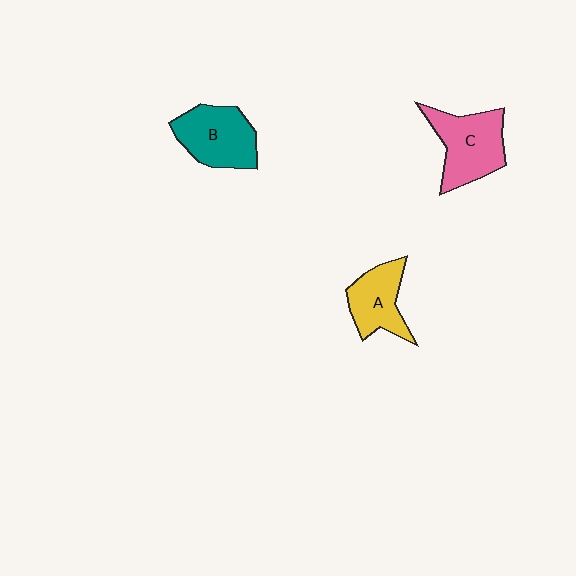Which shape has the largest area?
Shape C (pink).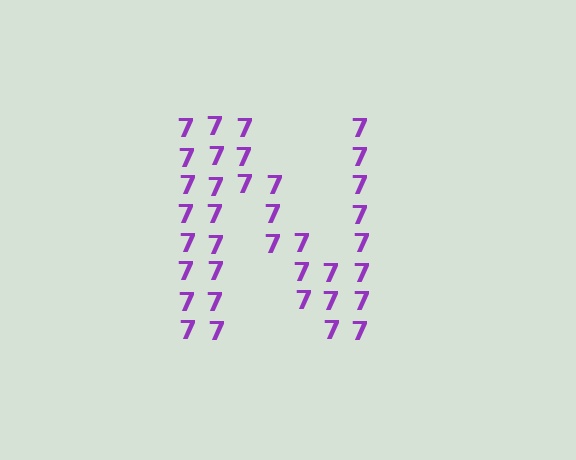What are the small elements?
The small elements are digit 7's.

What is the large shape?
The large shape is the letter N.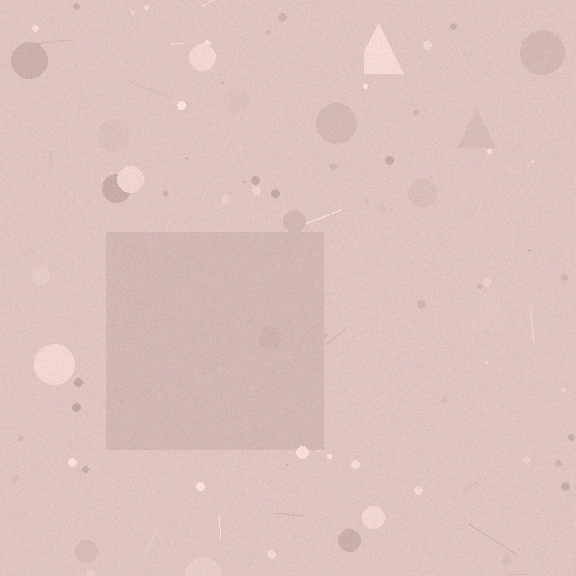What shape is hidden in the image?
A square is hidden in the image.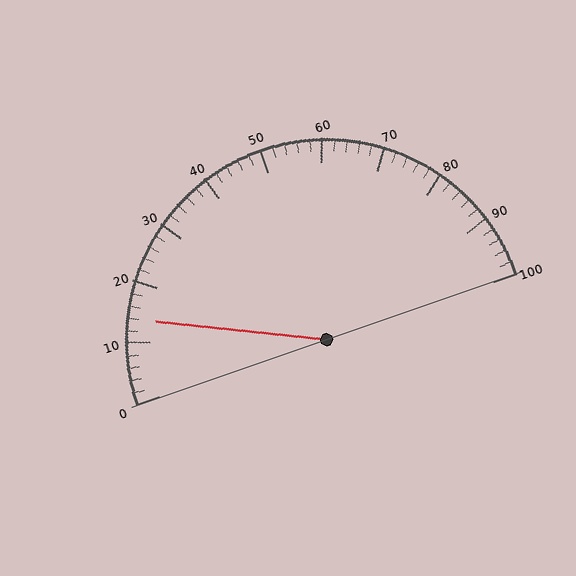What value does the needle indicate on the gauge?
The needle indicates approximately 14.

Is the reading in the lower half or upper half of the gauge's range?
The reading is in the lower half of the range (0 to 100).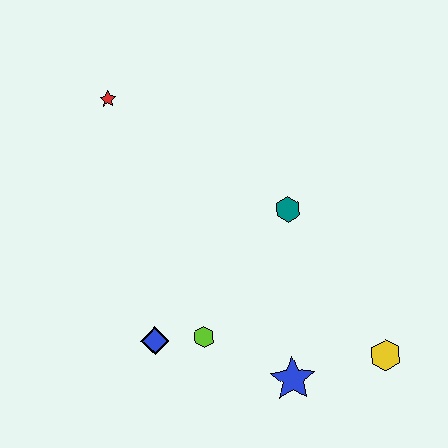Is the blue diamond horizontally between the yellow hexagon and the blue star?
No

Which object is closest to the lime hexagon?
The blue diamond is closest to the lime hexagon.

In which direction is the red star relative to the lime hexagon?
The red star is above the lime hexagon.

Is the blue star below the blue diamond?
Yes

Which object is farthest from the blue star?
The red star is farthest from the blue star.